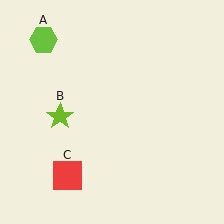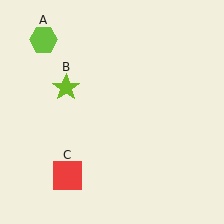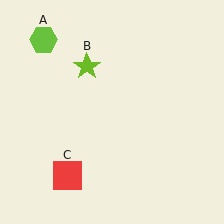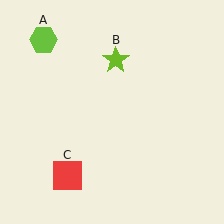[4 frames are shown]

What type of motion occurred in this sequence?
The lime star (object B) rotated clockwise around the center of the scene.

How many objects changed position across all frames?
1 object changed position: lime star (object B).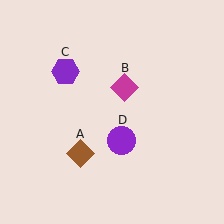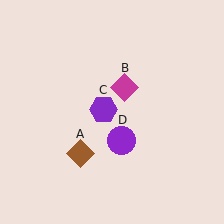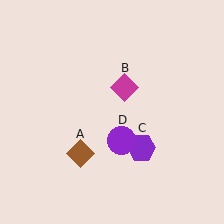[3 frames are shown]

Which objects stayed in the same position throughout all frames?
Brown diamond (object A) and magenta diamond (object B) and purple circle (object D) remained stationary.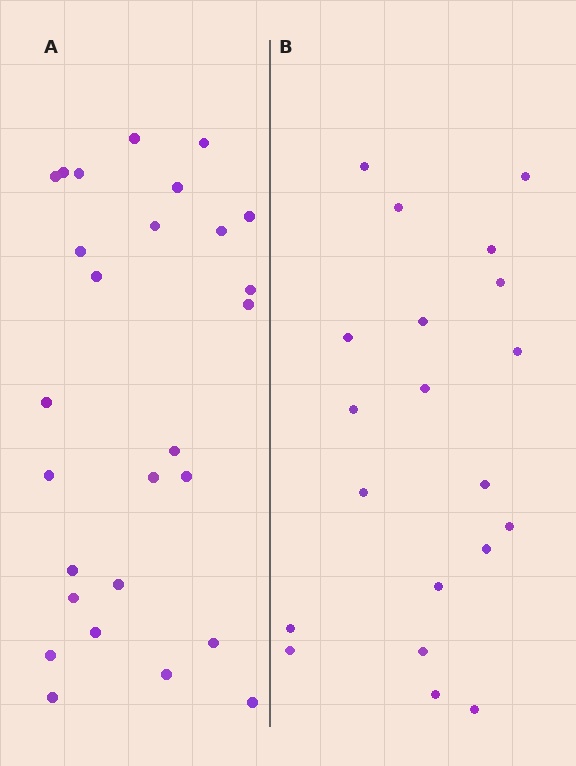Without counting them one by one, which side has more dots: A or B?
Region A (the left region) has more dots.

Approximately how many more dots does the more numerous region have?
Region A has roughly 8 or so more dots than region B.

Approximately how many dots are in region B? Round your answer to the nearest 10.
About 20 dots.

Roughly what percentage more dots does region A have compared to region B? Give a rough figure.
About 35% more.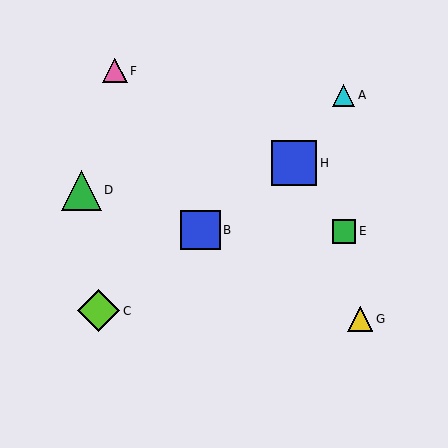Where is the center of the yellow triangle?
The center of the yellow triangle is at (360, 319).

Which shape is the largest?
The blue square (labeled H) is the largest.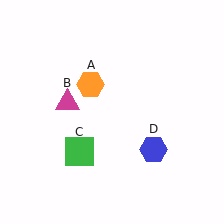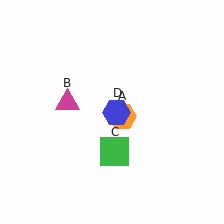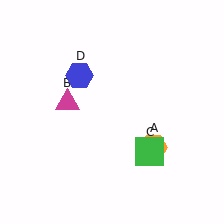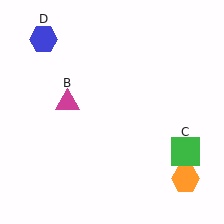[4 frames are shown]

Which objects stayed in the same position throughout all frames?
Magenta triangle (object B) remained stationary.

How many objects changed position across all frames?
3 objects changed position: orange hexagon (object A), green square (object C), blue hexagon (object D).